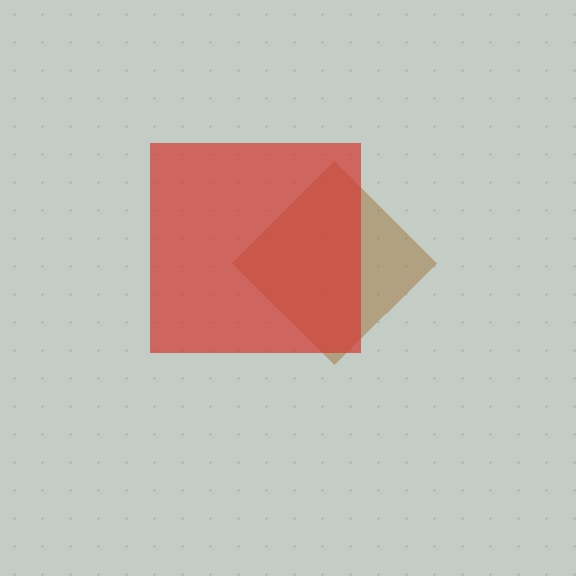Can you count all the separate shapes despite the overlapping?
Yes, there are 2 separate shapes.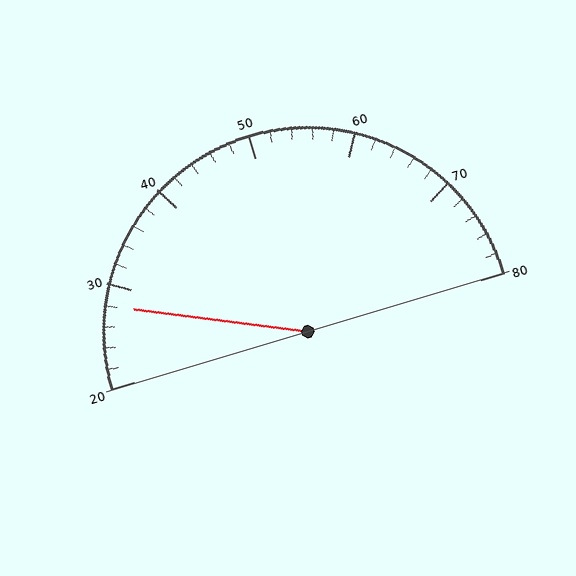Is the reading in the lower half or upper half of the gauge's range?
The reading is in the lower half of the range (20 to 80).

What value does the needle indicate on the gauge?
The needle indicates approximately 28.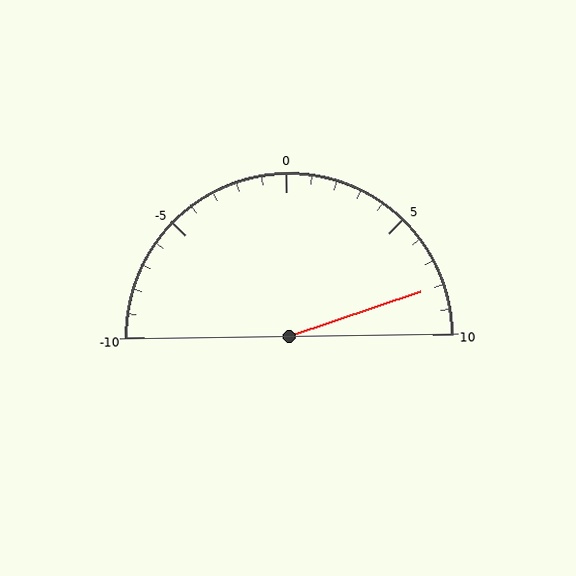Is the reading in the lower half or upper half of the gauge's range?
The reading is in the upper half of the range (-10 to 10).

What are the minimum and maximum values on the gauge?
The gauge ranges from -10 to 10.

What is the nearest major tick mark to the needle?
The nearest major tick mark is 10.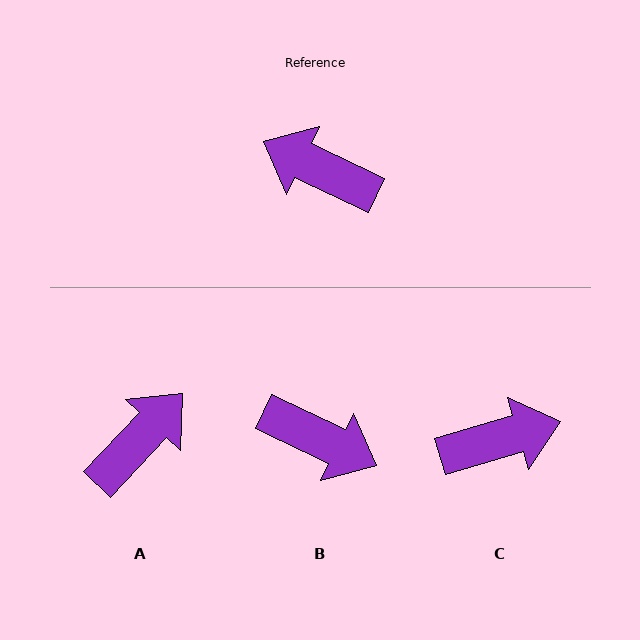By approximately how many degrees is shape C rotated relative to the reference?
Approximately 138 degrees clockwise.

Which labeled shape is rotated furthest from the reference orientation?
B, about 180 degrees away.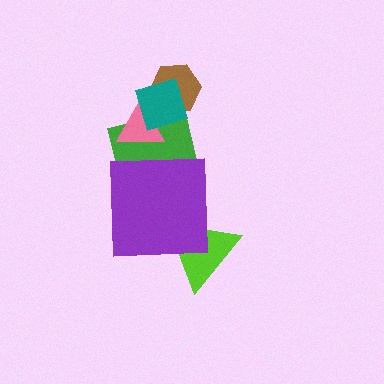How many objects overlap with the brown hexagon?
1 object overlaps with the brown hexagon.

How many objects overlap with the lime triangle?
1 object overlaps with the lime triangle.